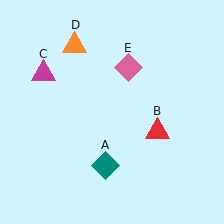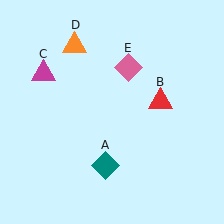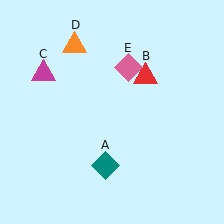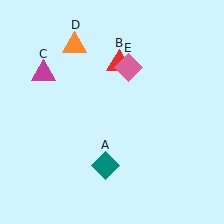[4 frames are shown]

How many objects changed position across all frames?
1 object changed position: red triangle (object B).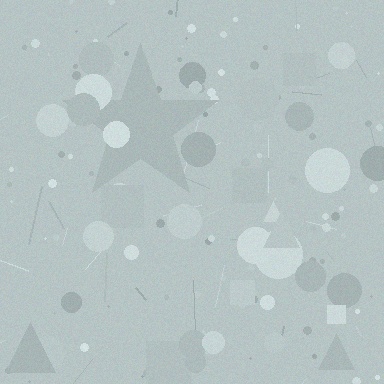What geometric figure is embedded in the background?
A star is embedded in the background.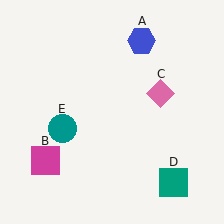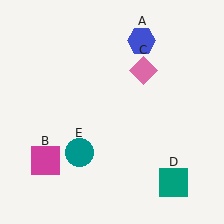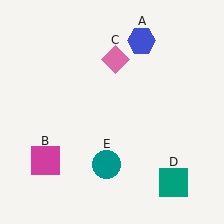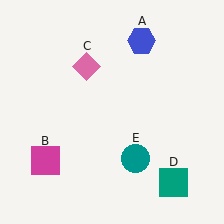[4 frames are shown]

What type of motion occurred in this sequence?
The pink diamond (object C), teal circle (object E) rotated counterclockwise around the center of the scene.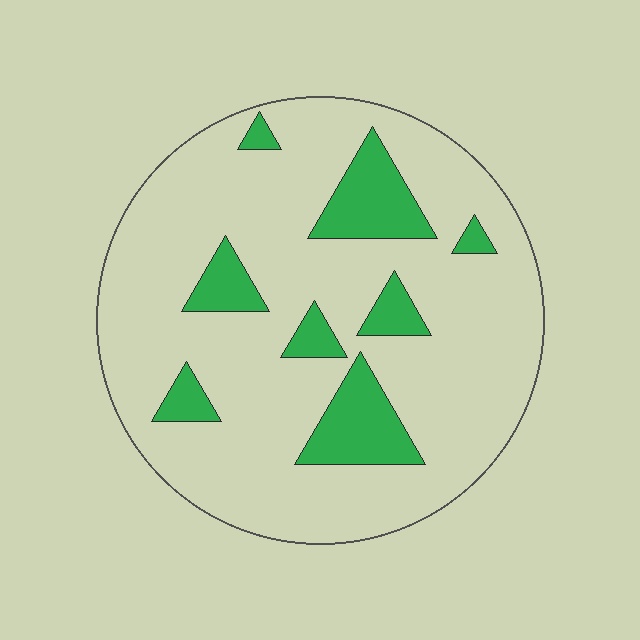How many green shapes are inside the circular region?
8.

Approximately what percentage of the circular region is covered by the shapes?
Approximately 15%.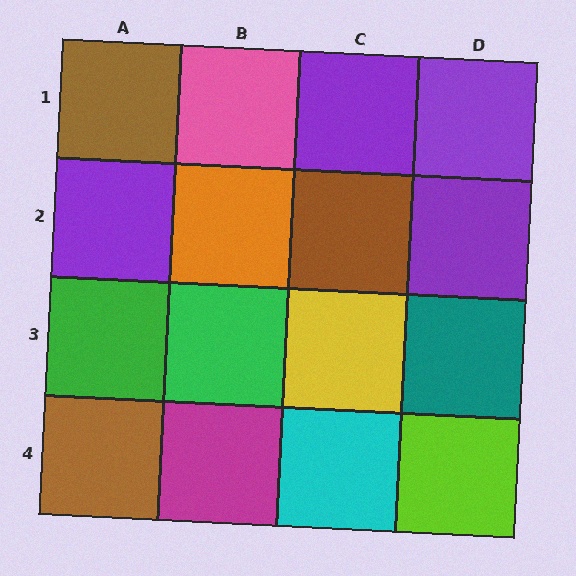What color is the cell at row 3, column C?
Yellow.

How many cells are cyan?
1 cell is cyan.